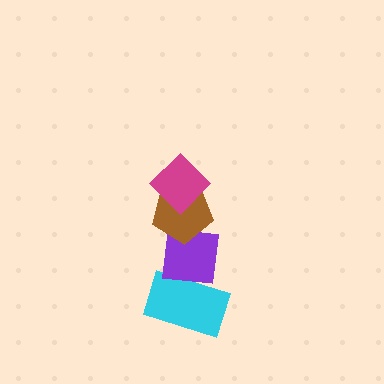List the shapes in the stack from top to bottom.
From top to bottom: the magenta diamond, the brown pentagon, the purple square, the cyan rectangle.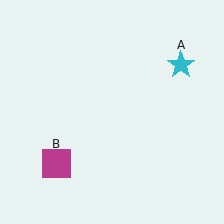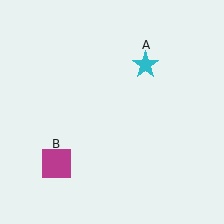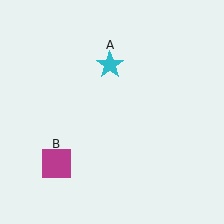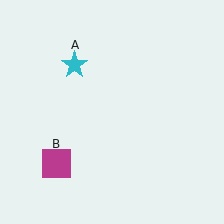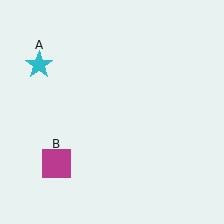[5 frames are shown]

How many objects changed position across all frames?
1 object changed position: cyan star (object A).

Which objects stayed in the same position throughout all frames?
Magenta square (object B) remained stationary.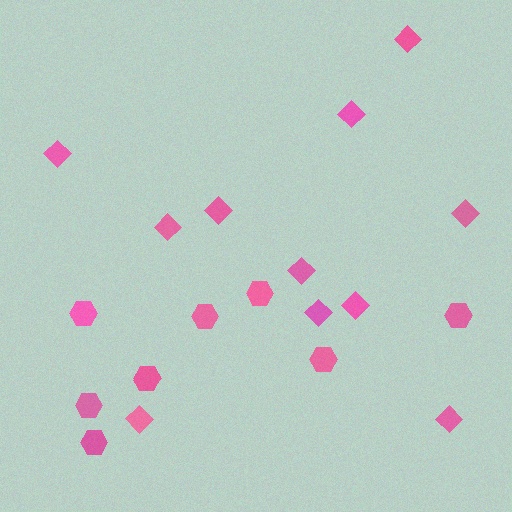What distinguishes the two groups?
There are 2 groups: one group of diamonds (11) and one group of hexagons (8).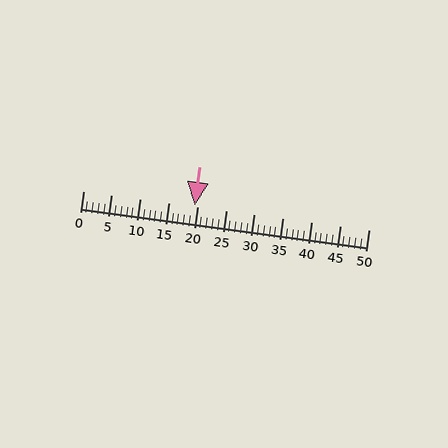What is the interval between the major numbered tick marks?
The major tick marks are spaced 5 units apart.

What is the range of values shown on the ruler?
The ruler shows values from 0 to 50.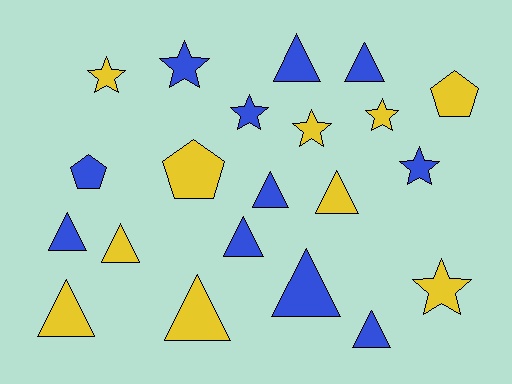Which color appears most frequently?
Blue, with 11 objects.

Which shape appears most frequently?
Triangle, with 11 objects.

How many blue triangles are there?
There are 7 blue triangles.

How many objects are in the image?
There are 21 objects.